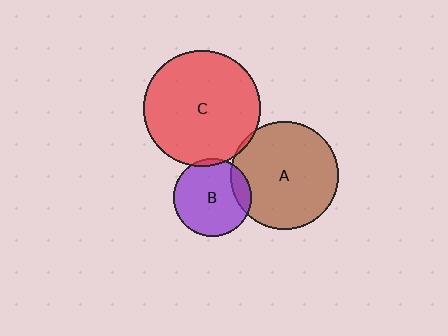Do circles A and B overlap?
Yes.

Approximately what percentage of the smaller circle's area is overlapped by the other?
Approximately 15%.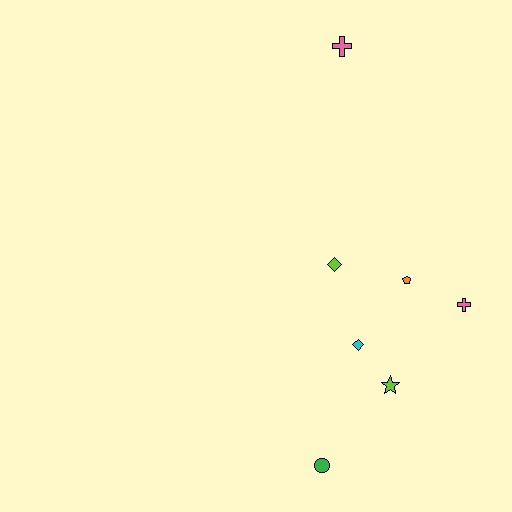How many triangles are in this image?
There are no triangles.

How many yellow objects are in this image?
There are no yellow objects.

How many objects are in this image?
There are 7 objects.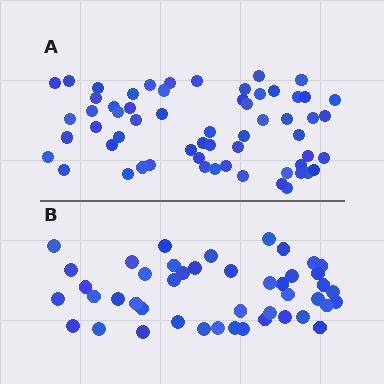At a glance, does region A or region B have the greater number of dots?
Region A (the top region) has more dots.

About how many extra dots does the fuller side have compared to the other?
Region A has approximately 15 more dots than region B.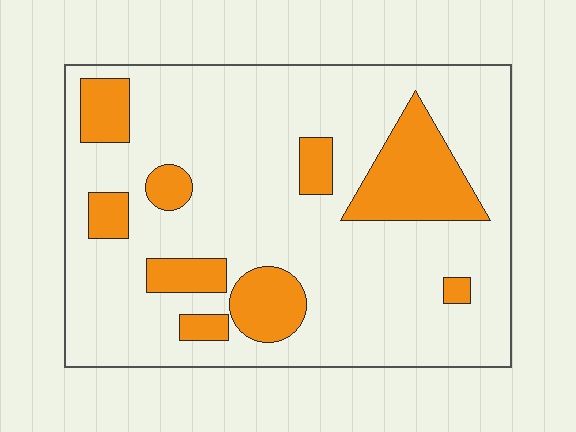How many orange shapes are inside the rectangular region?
9.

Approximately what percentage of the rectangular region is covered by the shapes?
Approximately 20%.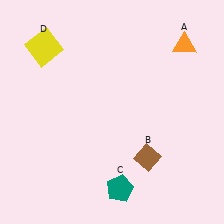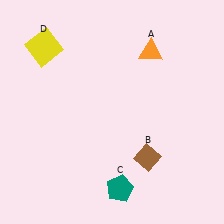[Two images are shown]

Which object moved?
The orange triangle (A) moved left.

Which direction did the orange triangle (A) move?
The orange triangle (A) moved left.